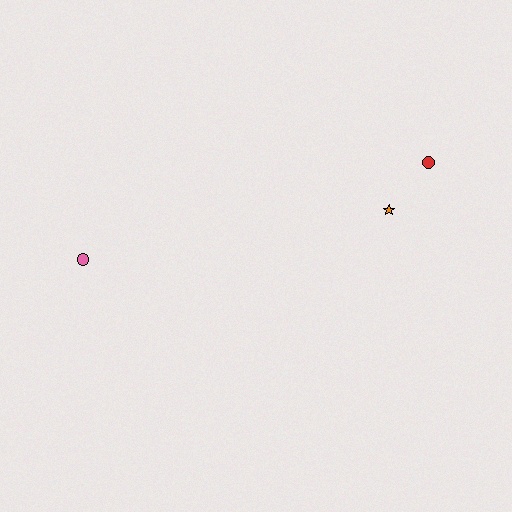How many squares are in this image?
There are no squares.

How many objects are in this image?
There are 3 objects.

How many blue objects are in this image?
There are no blue objects.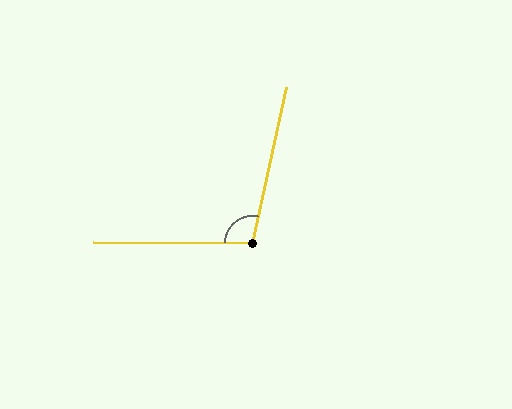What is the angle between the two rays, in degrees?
Approximately 102 degrees.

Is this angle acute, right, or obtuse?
It is obtuse.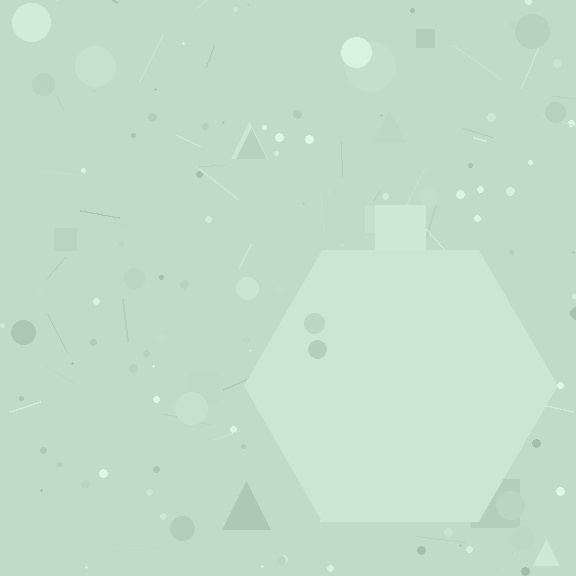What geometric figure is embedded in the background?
A hexagon is embedded in the background.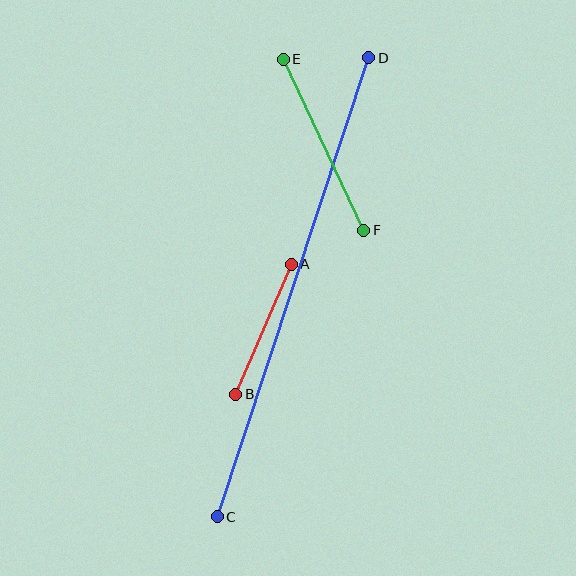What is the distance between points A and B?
The distance is approximately 142 pixels.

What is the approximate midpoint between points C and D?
The midpoint is at approximately (293, 287) pixels.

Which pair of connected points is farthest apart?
Points C and D are farthest apart.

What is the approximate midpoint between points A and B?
The midpoint is at approximately (263, 329) pixels.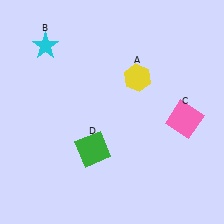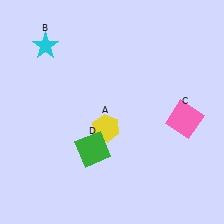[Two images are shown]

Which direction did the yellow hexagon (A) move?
The yellow hexagon (A) moved down.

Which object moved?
The yellow hexagon (A) moved down.